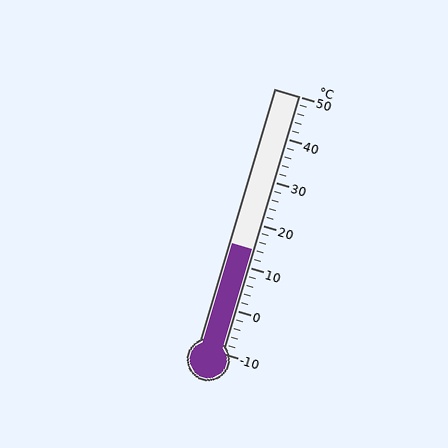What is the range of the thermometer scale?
The thermometer scale ranges from -10°C to 50°C.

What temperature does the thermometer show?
The thermometer shows approximately 14°C.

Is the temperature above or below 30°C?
The temperature is below 30°C.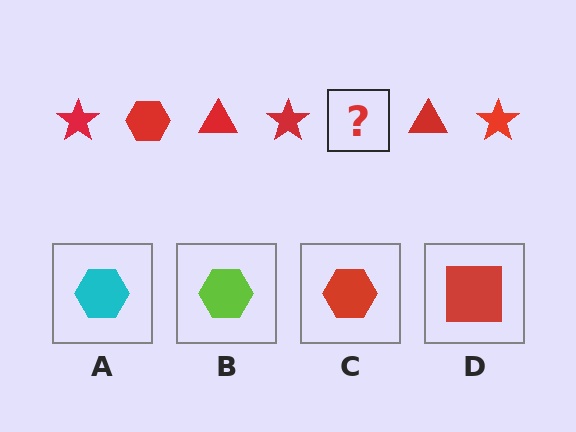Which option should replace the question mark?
Option C.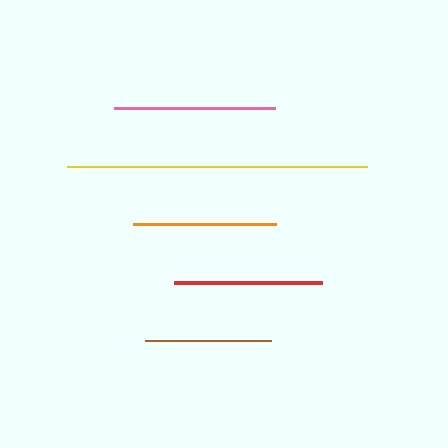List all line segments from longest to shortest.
From longest to shortest: yellow, pink, red, orange, brown.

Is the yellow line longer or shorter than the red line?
The yellow line is longer than the red line.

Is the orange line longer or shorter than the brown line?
The orange line is longer than the brown line.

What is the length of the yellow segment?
The yellow segment is approximately 300 pixels long.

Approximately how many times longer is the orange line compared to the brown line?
The orange line is approximately 1.1 times the length of the brown line.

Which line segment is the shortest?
The brown line is the shortest at approximately 126 pixels.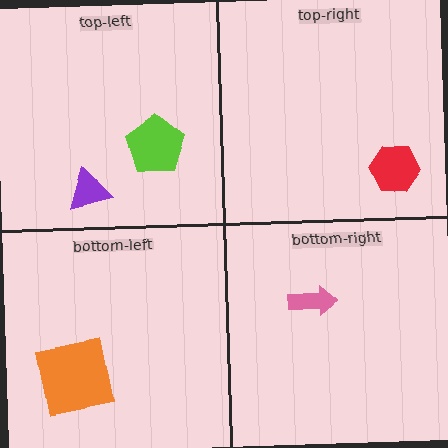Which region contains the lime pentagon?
The top-left region.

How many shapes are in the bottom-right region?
1.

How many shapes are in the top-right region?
1.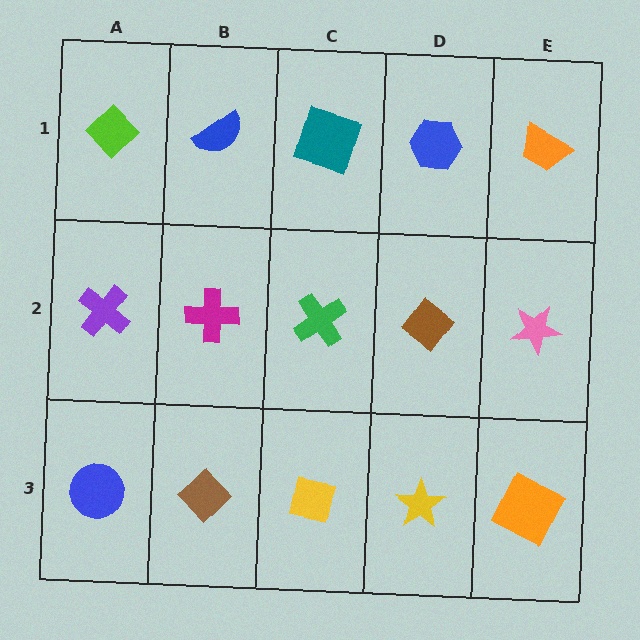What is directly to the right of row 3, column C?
A yellow star.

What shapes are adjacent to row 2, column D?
A blue hexagon (row 1, column D), a yellow star (row 3, column D), a green cross (row 2, column C), a pink star (row 2, column E).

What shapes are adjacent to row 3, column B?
A magenta cross (row 2, column B), a blue circle (row 3, column A), a yellow square (row 3, column C).